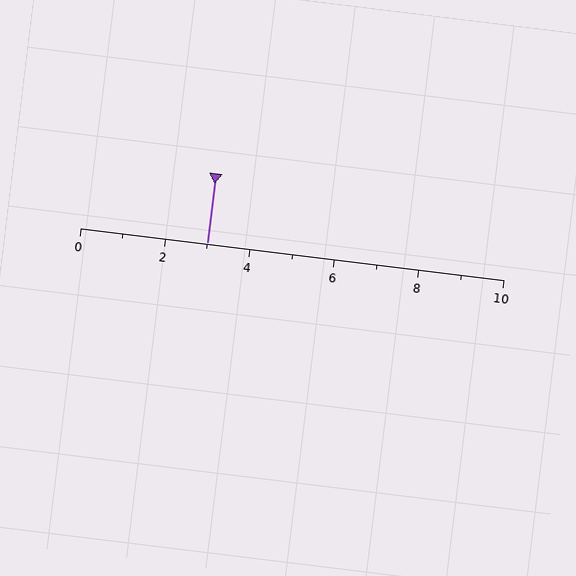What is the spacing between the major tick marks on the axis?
The major ticks are spaced 2 apart.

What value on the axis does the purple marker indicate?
The marker indicates approximately 3.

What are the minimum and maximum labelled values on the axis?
The axis runs from 0 to 10.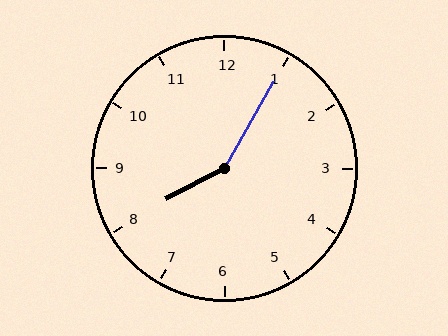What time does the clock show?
8:05.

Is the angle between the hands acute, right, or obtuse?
It is obtuse.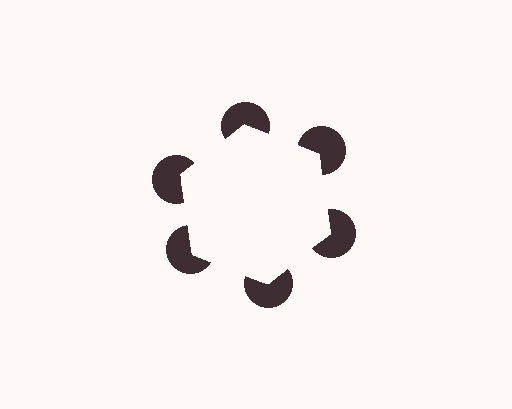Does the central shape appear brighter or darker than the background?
It typically appears slightly brighter than the background, even though no actual brightness change is drawn.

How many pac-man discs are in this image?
There are 6 — one at each vertex of the illusory hexagon.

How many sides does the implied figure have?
6 sides.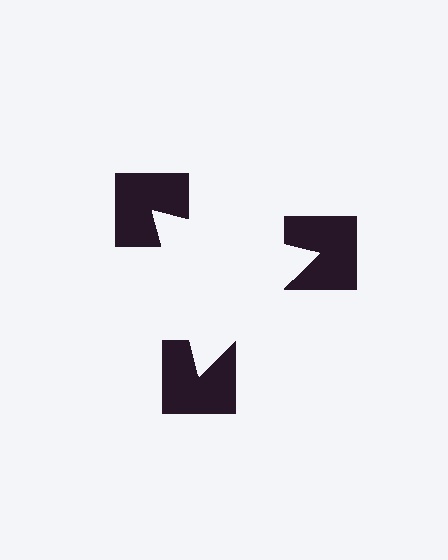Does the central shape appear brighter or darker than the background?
It typically appears slightly brighter than the background, even though no actual brightness change is drawn.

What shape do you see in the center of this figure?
An illusory triangle — its edges are inferred from the aligned wedge cuts in the notched squares, not physically drawn.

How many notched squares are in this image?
There are 3 — one at each vertex of the illusory triangle.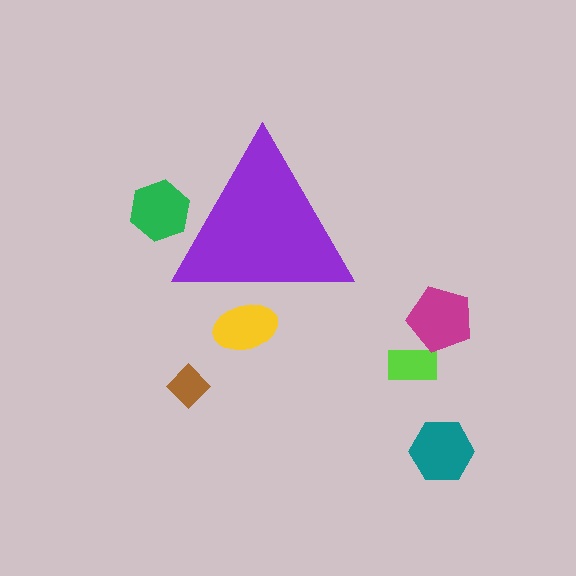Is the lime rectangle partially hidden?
No, the lime rectangle is fully visible.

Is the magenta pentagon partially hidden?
No, the magenta pentagon is fully visible.